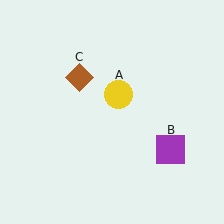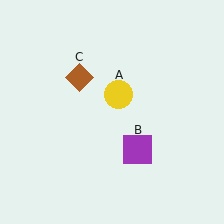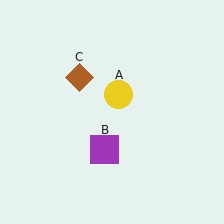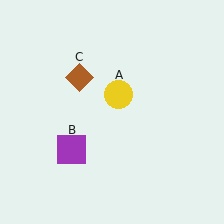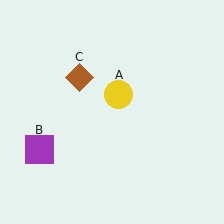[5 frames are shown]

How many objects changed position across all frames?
1 object changed position: purple square (object B).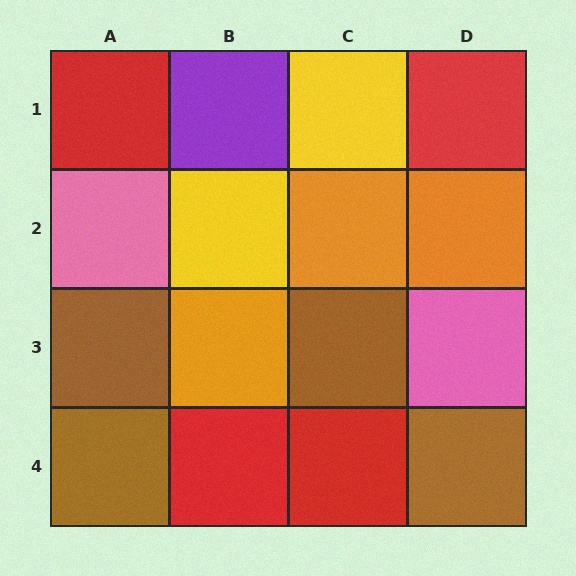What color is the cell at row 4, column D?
Brown.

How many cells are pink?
2 cells are pink.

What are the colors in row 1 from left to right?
Red, purple, yellow, red.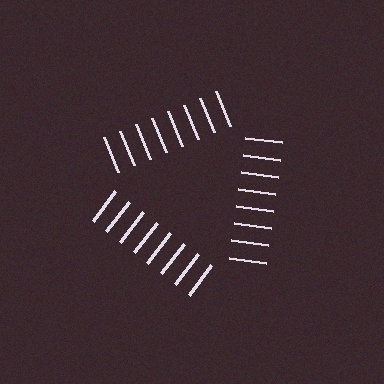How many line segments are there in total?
24 — 8 along each of the 3 edges.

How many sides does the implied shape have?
3 sides — the line-ends trace a triangle.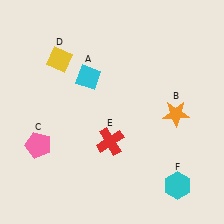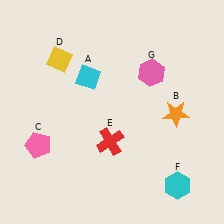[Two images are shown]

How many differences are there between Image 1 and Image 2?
There is 1 difference between the two images.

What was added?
A pink hexagon (G) was added in Image 2.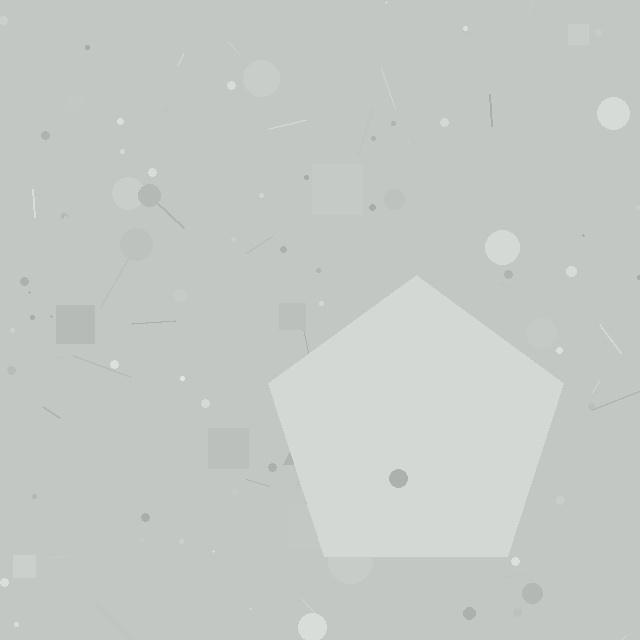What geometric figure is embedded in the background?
A pentagon is embedded in the background.